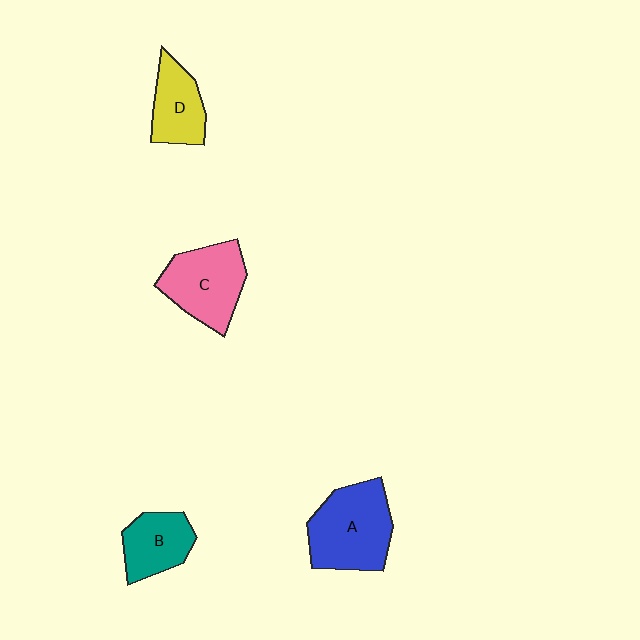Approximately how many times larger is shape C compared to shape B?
Approximately 1.4 times.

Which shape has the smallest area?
Shape D (yellow).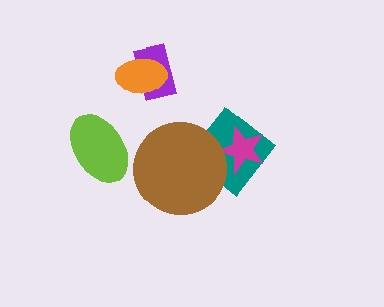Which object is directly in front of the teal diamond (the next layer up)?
The magenta star is directly in front of the teal diamond.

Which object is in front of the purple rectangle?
The orange ellipse is in front of the purple rectangle.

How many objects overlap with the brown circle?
1 object overlaps with the brown circle.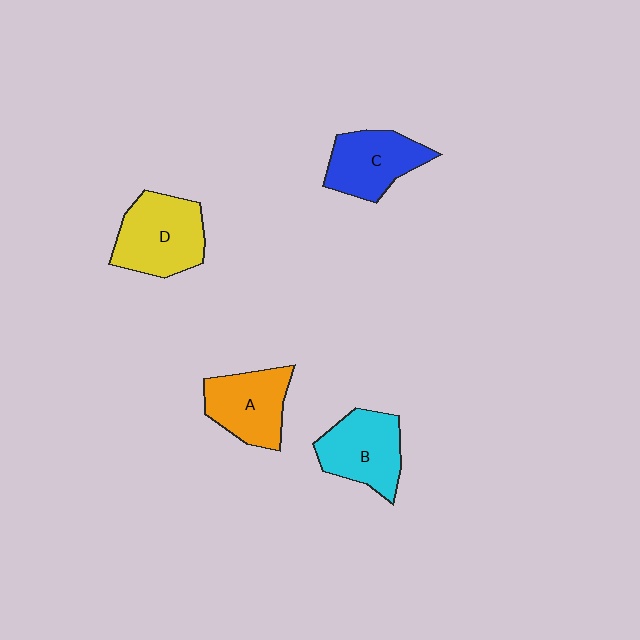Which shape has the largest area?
Shape D (yellow).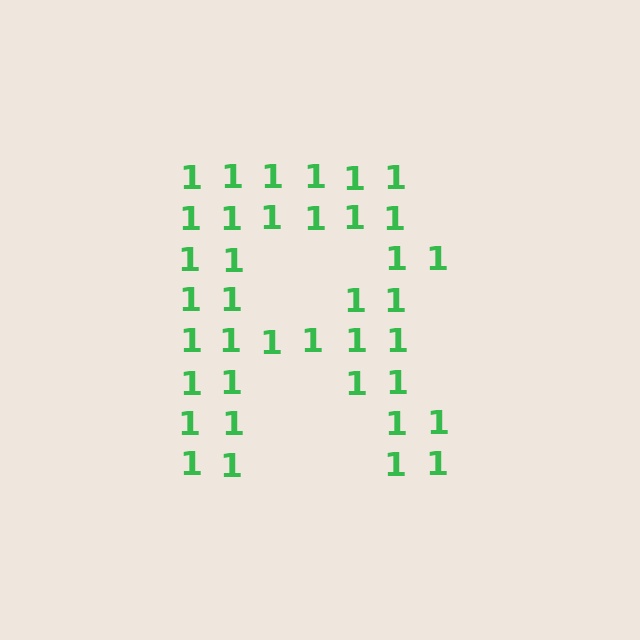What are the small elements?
The small elements are digit 1's.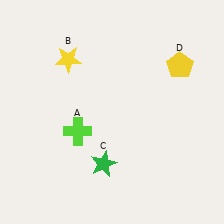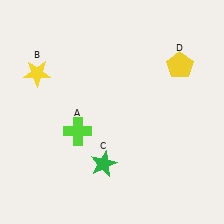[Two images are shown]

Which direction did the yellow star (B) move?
The yellow star (B) moved left.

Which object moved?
The yellow star (B) moved left.